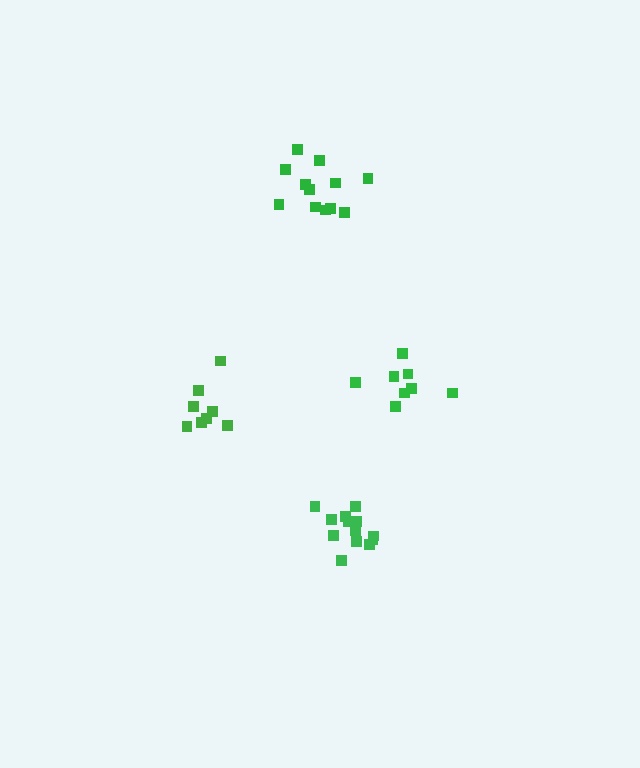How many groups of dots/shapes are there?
There are 4 groups.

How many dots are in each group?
Group 1: 8 dots, Group 2: 13 dots, Group 3: 12 dots, Group 4: 8 dots (41 total).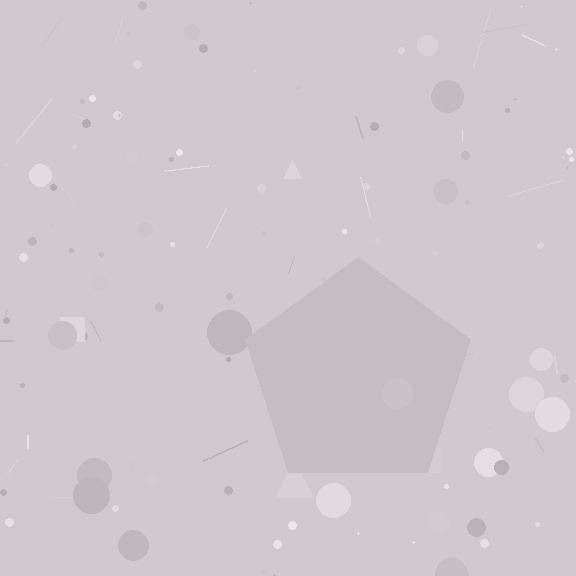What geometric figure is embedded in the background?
A pentagon is embedded in the background.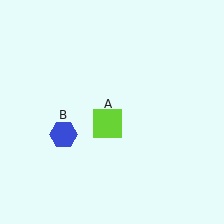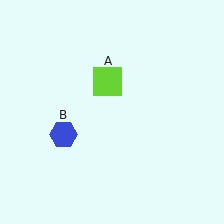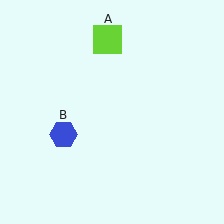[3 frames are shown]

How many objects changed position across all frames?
1 object changed position: lime square (object A).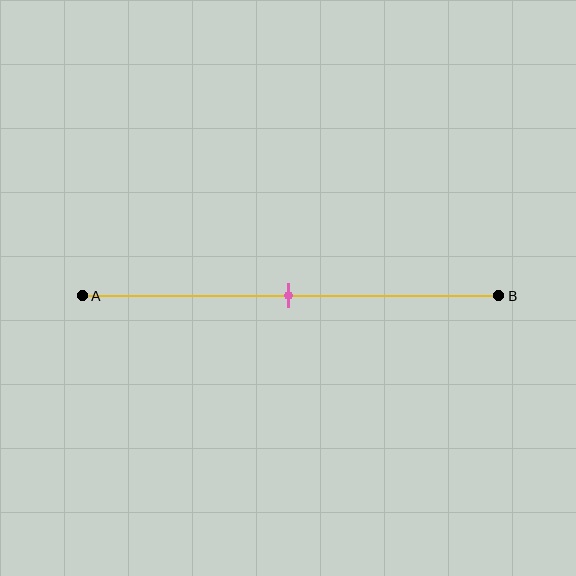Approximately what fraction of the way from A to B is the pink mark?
The pink mark is approximately 50% of the way from A to B.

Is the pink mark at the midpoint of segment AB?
Yes, the mark is approximately at the midpoint.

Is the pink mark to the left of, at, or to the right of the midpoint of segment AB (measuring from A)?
The pink mark is approximately at the midpoint of segment AB.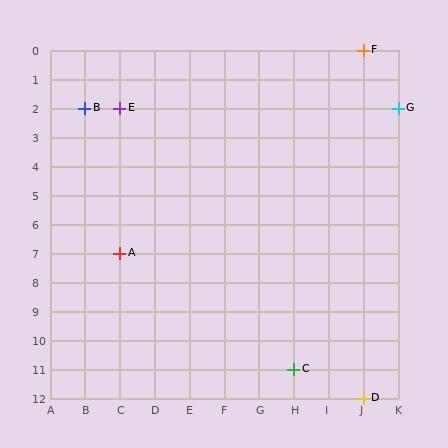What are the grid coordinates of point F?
Point F is at grid coordinates (J, 0).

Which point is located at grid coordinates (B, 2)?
Point B is at (B, 2).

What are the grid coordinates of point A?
Point A is at grid coordinates (C, 7).